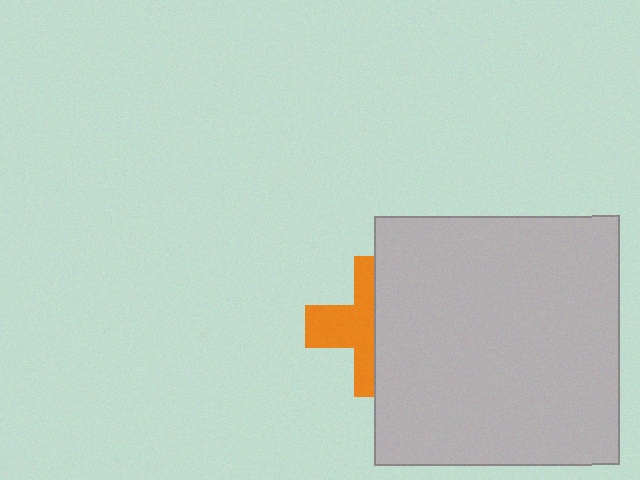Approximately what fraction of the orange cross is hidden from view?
Roughly 53% of the orange cross is hidden behind the light gray rectangle.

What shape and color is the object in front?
The object in front is a light gray rectangle.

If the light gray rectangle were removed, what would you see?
You would see the complete orange cross.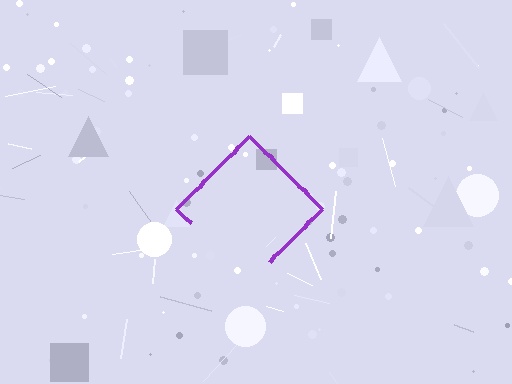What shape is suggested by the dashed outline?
The dashed outline suggests a diamond.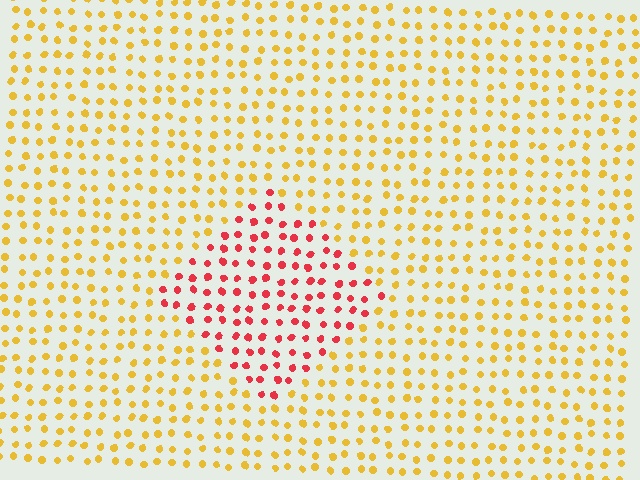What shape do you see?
I see a diamond.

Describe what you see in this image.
The image is filled with small yellow elements in a uniform arrangement. A diamond-shaped region is visible where the elements are tinted to a slightly different hue, forming a subtle color boundary.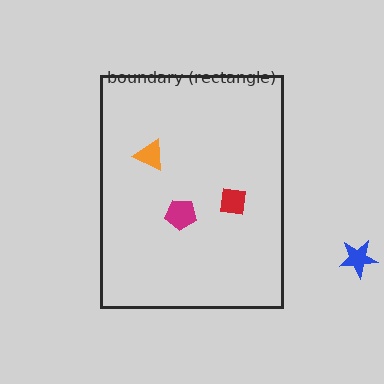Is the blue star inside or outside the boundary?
Outside.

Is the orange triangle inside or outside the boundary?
Inside.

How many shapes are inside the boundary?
3 inside, 1 outside.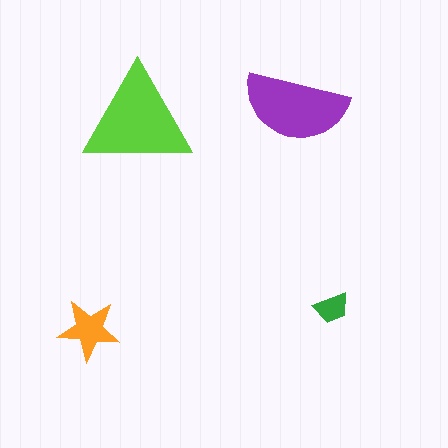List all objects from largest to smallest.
The lime triangle, the purple semicircle, the orange star, the green trapezoid.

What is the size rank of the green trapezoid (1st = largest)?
4th.